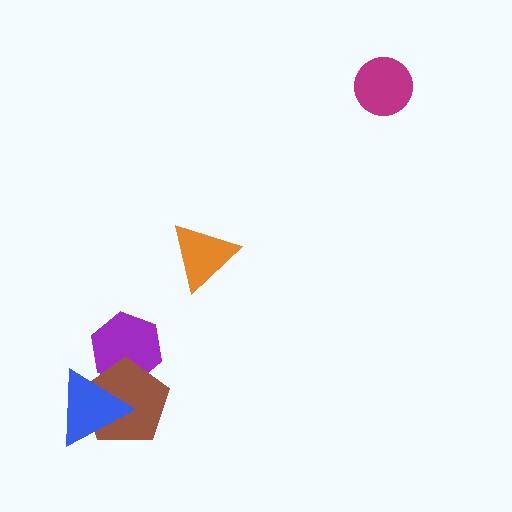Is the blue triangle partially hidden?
No, no other shape covers it.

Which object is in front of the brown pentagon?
The blue triangle is in front of the brown pentagon.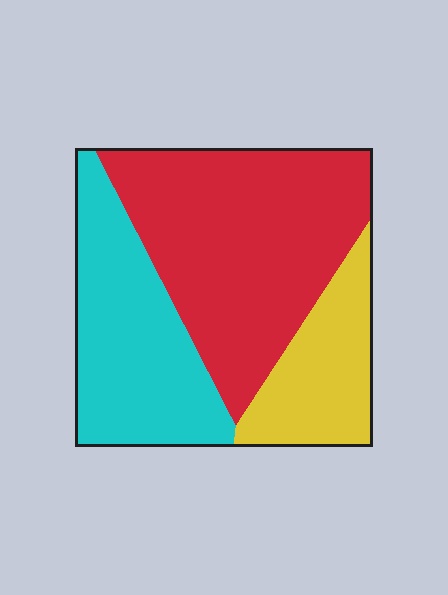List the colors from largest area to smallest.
From largest to smallest: red, cyan, yellow.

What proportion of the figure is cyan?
Cyan covers 32% of the figure.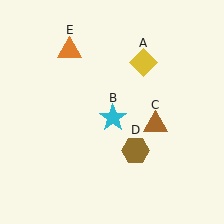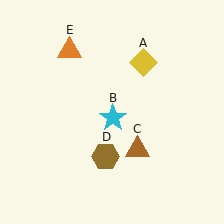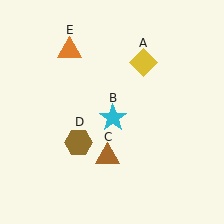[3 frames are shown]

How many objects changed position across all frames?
2 objects changed position: brown triangle (object C), brown hexagon (object D).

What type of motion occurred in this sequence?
The brown triangle (object C), brown hexagon (object D) rotated clockwise around the center of the scene.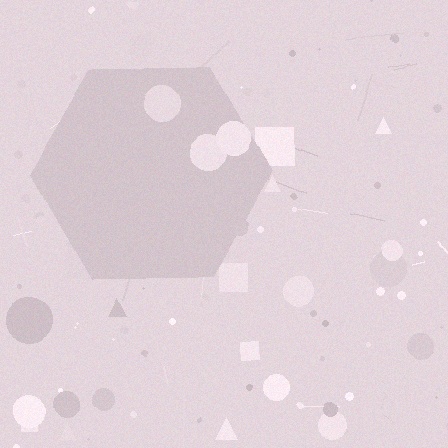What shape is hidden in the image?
A hexagon is hidden in the image.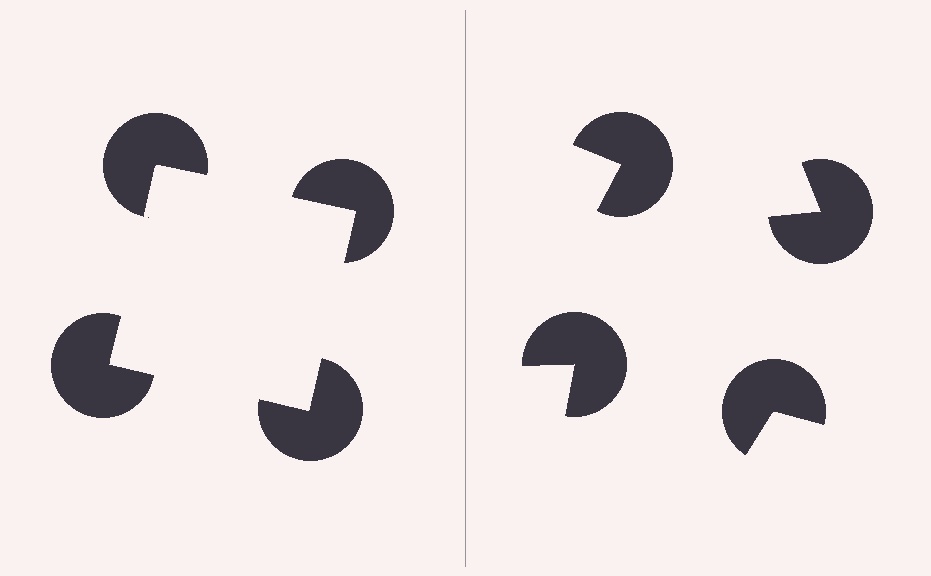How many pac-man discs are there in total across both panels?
8 — 4 on each side.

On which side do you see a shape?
An illusory square appears on the left side. On the right side the wedge cuts are rotated, so no coherent shape forms.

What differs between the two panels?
The pac-man discs are positioned identically on both sides; only the wedge orientations differ. On the left they align to a square; on the right they are misaligned.